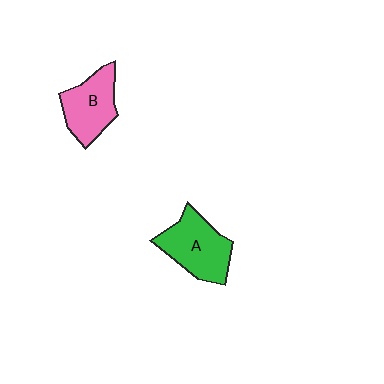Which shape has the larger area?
Shape A (green).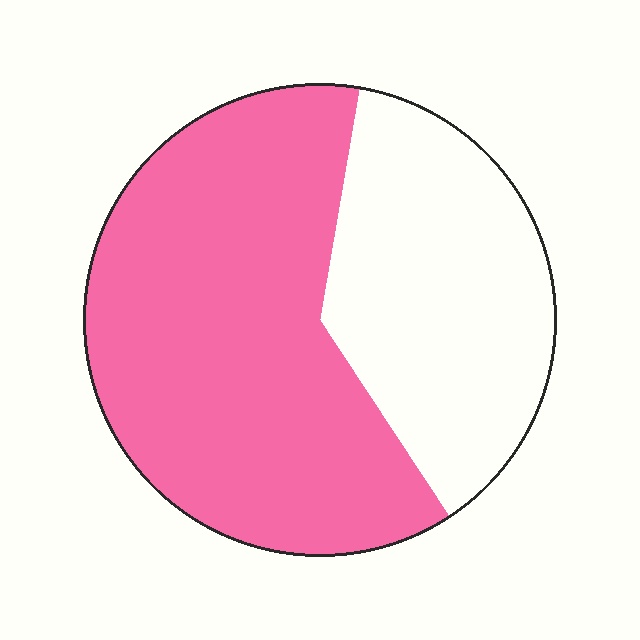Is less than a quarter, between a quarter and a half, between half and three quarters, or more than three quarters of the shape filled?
Between half and three quarters.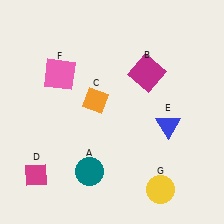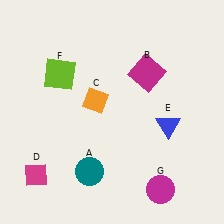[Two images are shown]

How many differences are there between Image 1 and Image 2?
There are 2 differences between the two images.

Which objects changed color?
F changed from pink to lime. G changed from yellow to magenta.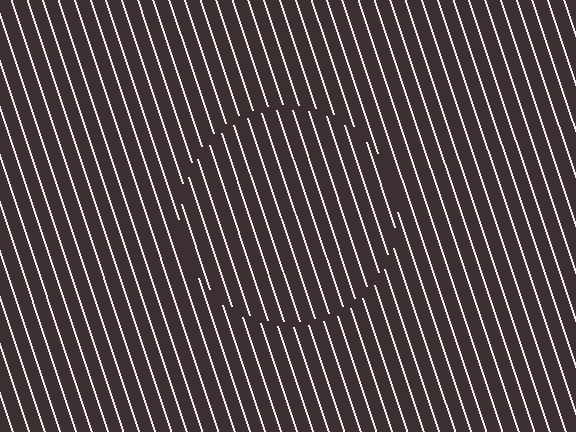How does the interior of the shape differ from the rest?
The interior of the shape contains the same grating, shifted by half a period — the contour is defined by the phase discontinuity where line-ends from the inner and outer gratings abut.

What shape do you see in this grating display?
An illusory circle. The interior of the shape contains the same grating, shifted by half a period — the contour is defined by the phase discontinuity where line-ends from the inner and outer gratings abut.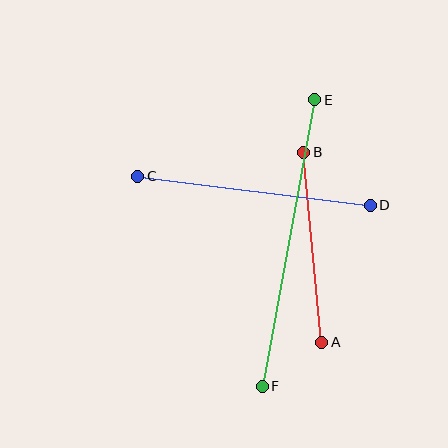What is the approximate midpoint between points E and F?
The midpoint is at approximately (288, 243) pixels.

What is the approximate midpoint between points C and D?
The midpoint is at approximately (254, 191) pixels.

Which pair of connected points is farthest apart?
Points E and F are farthest apart.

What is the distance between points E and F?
The distance is approximately 291 pixels.